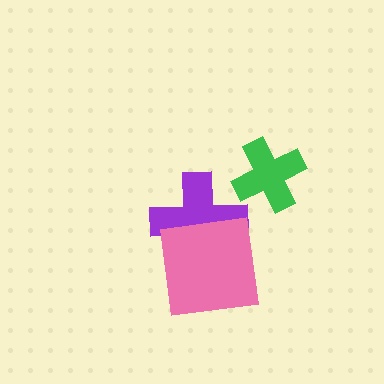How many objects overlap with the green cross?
0 objects overlap with the green cross.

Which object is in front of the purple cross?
The pink square is in front of the purple cross.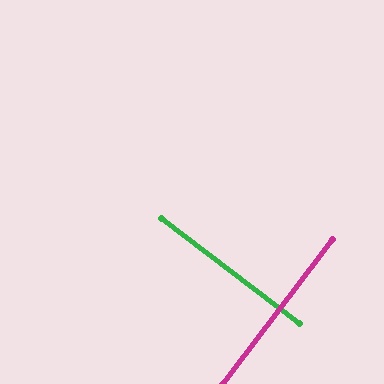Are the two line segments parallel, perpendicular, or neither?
Perpendicular — they meet at approximately 90°.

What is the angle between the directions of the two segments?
Approximately 90 degrees.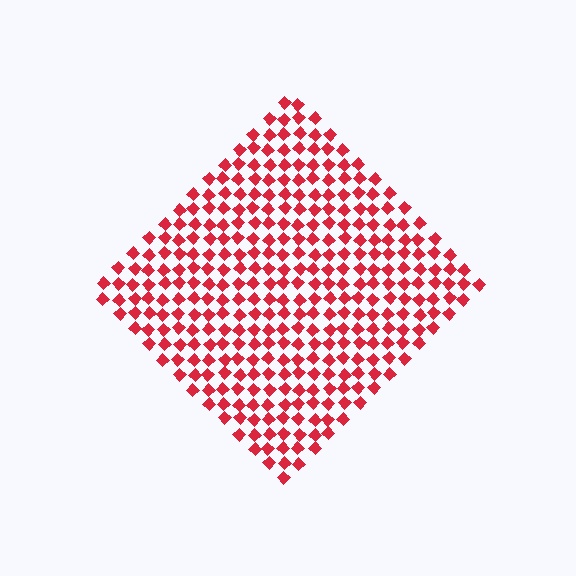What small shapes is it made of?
It is made of small diamonds.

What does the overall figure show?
The overall figure shows a diamond.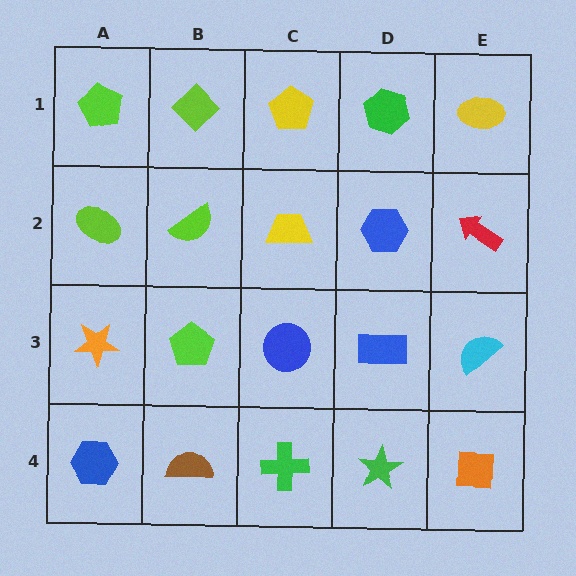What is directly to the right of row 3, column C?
A blue rectangle.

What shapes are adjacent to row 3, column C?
A yellow trapezoid (row 2, column C), a green cross (row 4, column C), a lime pentagon (row 3, column B), a blue rectangle (row 3, column D).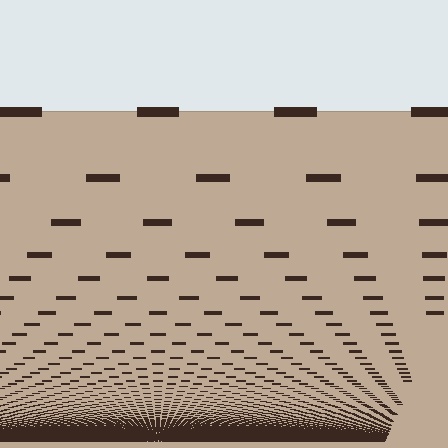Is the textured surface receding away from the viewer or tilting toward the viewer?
The surface appears to tilt toward the viewer. Texture elements get larger and sparser toward the top.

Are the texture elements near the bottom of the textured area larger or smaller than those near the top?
Smaller. The gradient is inverted — elements near the bottom are smaller and denser.